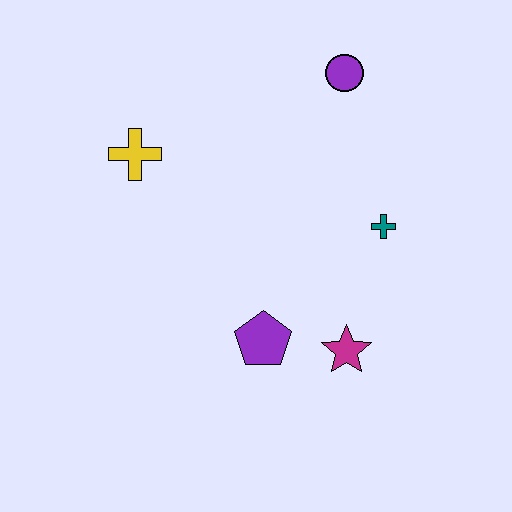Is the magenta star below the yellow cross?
Yes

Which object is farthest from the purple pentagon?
The purple circle is farthest from the purple pentagon.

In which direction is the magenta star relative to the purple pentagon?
The magenta star is to the right of the purple pentagon.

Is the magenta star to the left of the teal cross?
Yes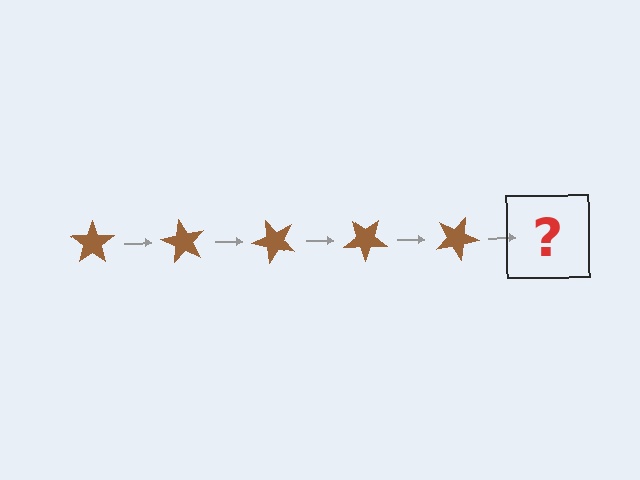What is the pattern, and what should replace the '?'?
The pattern is that the star rotates 60 degrees each step. The '?' should be a brown star rotated 300 degrees.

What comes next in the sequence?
The next element should be a brown star rotated 300 degrees.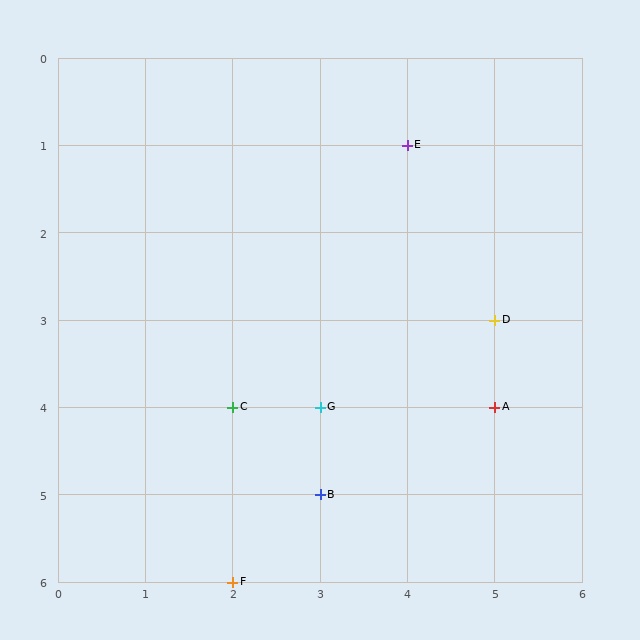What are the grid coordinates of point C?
Point C is at grid coordinates (2, 4).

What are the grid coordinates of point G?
Point G is at grid coordinates (3, 4).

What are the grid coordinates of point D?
Point D is at grid coordinates (5, 3).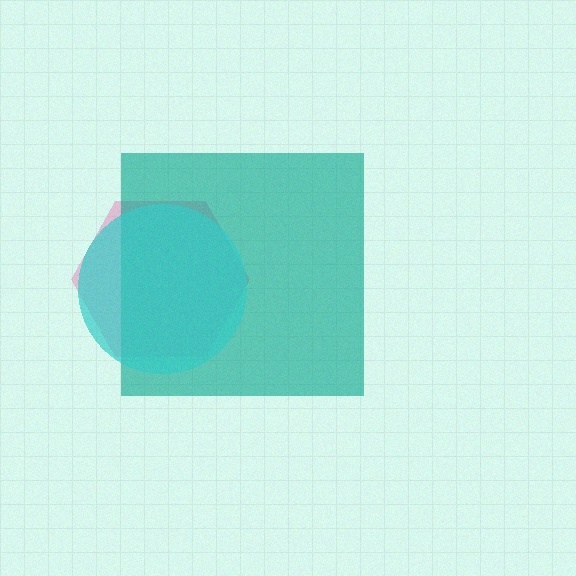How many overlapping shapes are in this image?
There are 3 overlapping shapes in the image.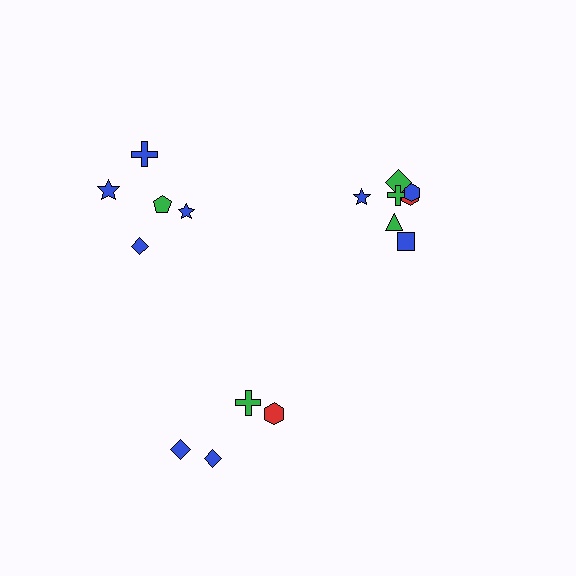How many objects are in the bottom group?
There are 4 objects.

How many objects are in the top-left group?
There are 5 objects.